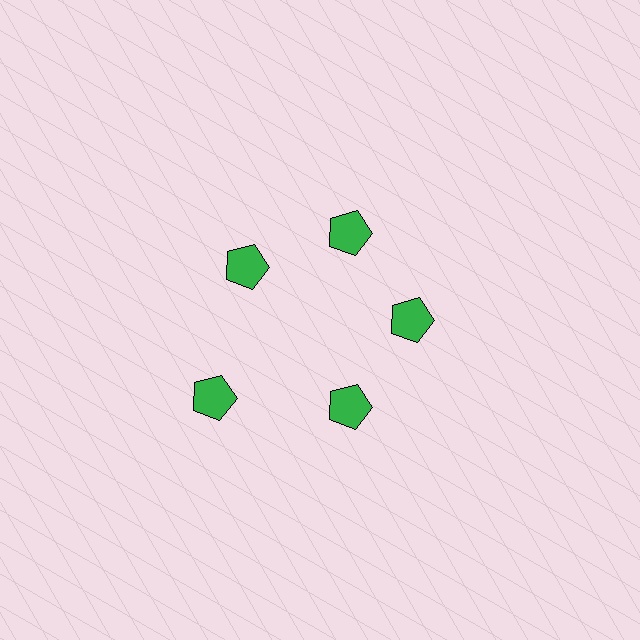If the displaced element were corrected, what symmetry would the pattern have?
It would have 5-fold rotational symmetry — the pattern would map onto itself every 72 degrees.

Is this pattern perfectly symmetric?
No. The 5 green pentagons are arranged in a ring, but one element near the 8 o'clock position is pushed outward from the center, breaking the 5-fold rotational symmetry.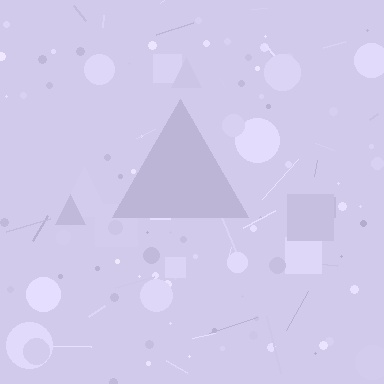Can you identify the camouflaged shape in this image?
The camouflaged shape is a triangle.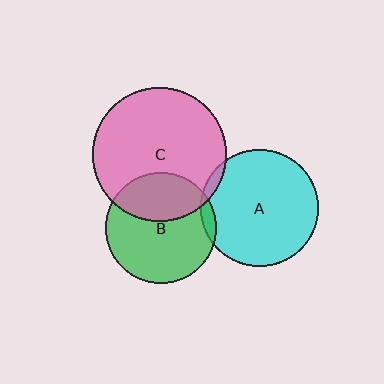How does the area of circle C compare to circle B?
Approximately 1.5 times.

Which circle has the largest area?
Circle C (pink).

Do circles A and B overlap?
Yes.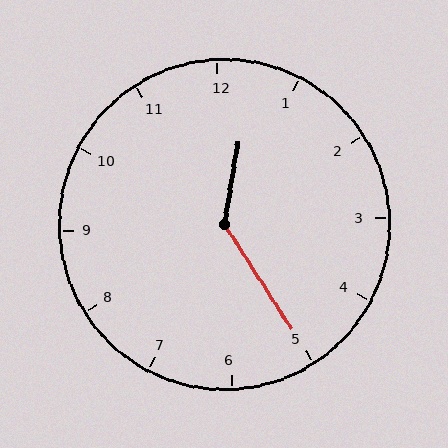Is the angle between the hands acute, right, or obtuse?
It is obtuse.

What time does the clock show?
12:25.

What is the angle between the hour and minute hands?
Approximately 138 degrees.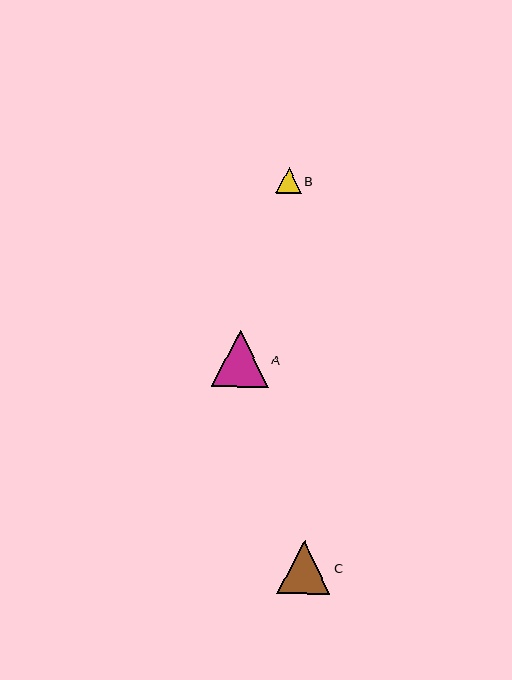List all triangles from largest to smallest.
From largest to smallest: A, C, B.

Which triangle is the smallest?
Triangle B is the smallest with a size of approximately 25 pixels.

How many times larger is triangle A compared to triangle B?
Triangle A is approximately 2.2 times the size of triangle B.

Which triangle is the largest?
Triangle A is the largest with a size of approximately 57 pixels.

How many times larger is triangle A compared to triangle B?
Triangle A is approximately 2.2 times the size of triangle B.